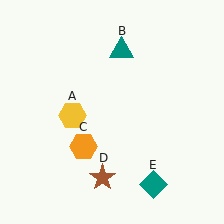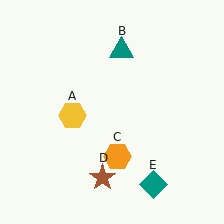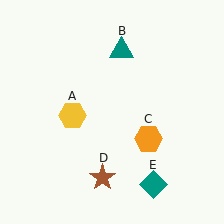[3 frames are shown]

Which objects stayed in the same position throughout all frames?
Yellow hexagon (object A) and teal triangle (object B) and brown star (object D) and teal diamond (object E) remained stationary.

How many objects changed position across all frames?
1 object changed position: orange hexagon (object C).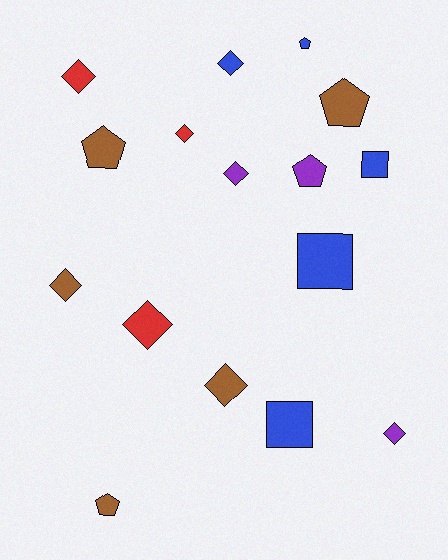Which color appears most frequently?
Brown, with 5 objects.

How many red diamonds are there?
There are 3 red diamonds.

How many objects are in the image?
There are 16 objects.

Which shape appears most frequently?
Diamond, with 8 objects.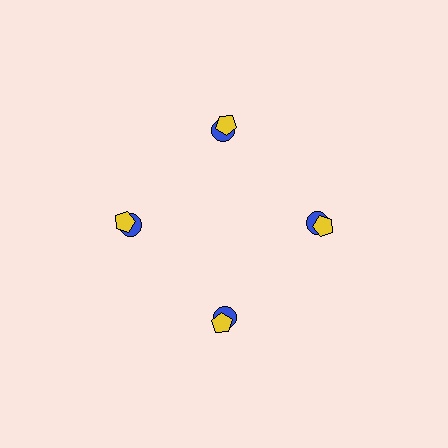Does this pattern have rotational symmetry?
Yes, this pattern has 4-fold rotational symmetry. It looks the same after rotating 90 degrees around the center.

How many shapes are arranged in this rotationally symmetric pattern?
There are 8 shapes, arranged in 4 groups of 2.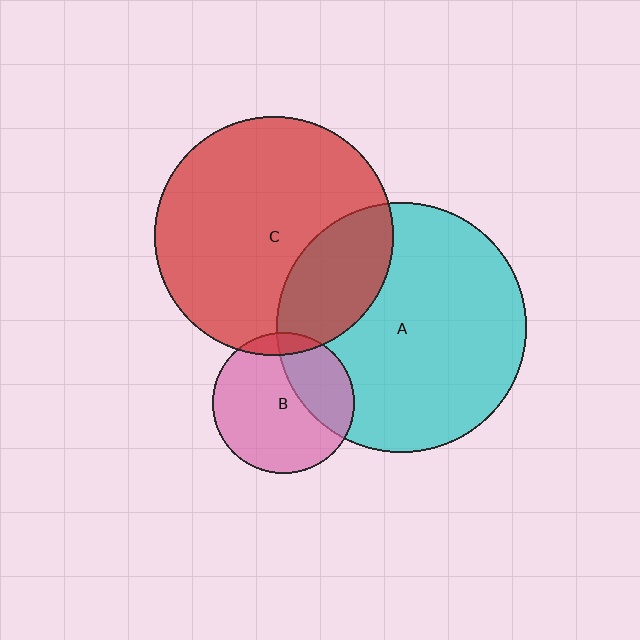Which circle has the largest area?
Circle A (cyan).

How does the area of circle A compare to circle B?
Approximately 3.1 times.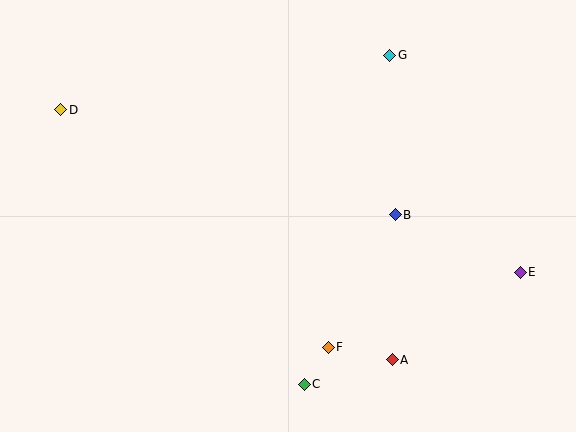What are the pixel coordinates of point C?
Point C is at (304, 384).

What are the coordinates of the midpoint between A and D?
The midpoint between A and D is at (226, 235).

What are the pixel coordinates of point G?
Point G is at (390, 55).